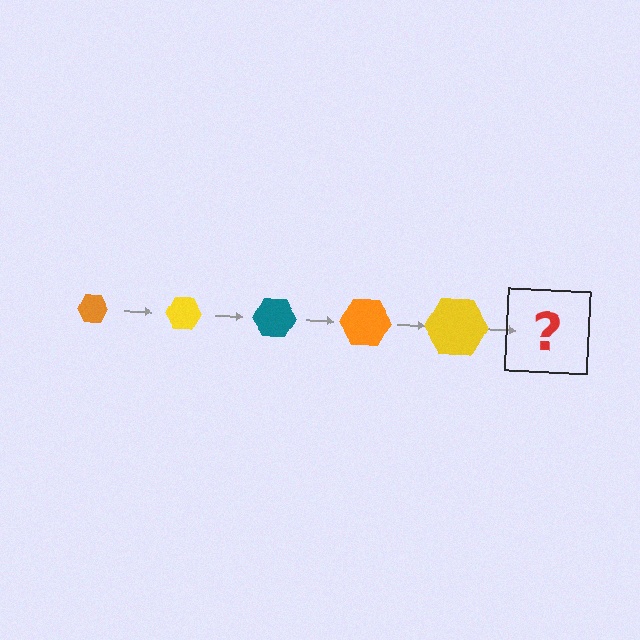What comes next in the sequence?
The next element should be a teal hexagon, larger than the previous one.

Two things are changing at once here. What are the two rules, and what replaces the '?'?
The two rules are that the hexagon grows larger each step and the color cycles through orange, yellow, and teal. The '?' should be a teal hexagon, larger than the previous one.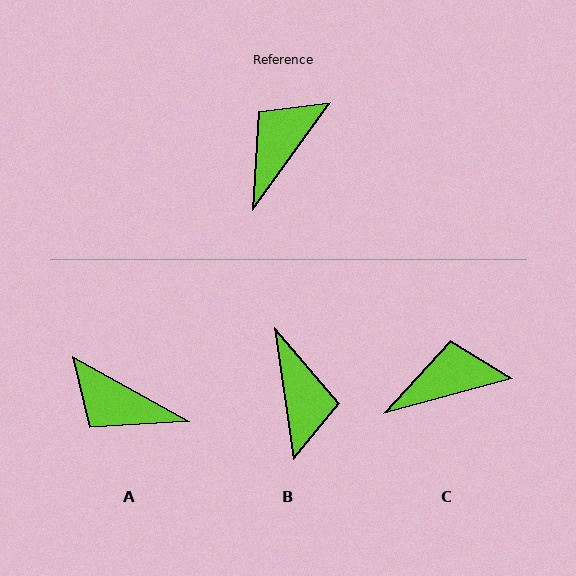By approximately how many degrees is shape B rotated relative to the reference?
Approximately 136 degrees clockwise.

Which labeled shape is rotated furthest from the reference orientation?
B, about 136 degrees away.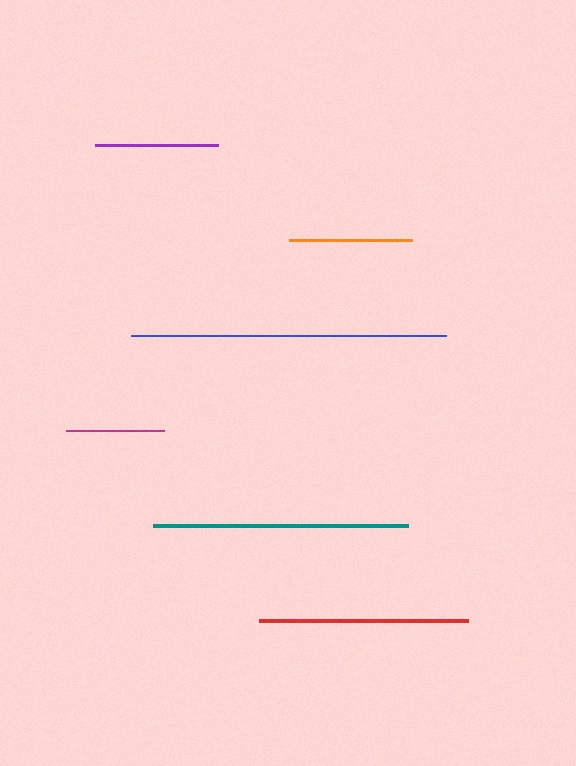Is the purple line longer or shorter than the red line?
The red line is longer than the purple line.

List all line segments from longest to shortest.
From longest to shortest: blue, teal, red, purple, orange, magenta.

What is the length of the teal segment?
The teal segment is approximately 255 pixels long.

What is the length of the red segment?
The red segment is approximately 209 pixels long.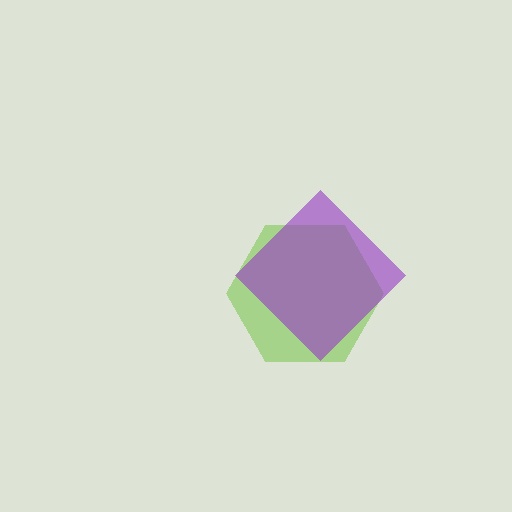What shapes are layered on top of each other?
The layered shapes are: a lime hexagon, a purple diamond.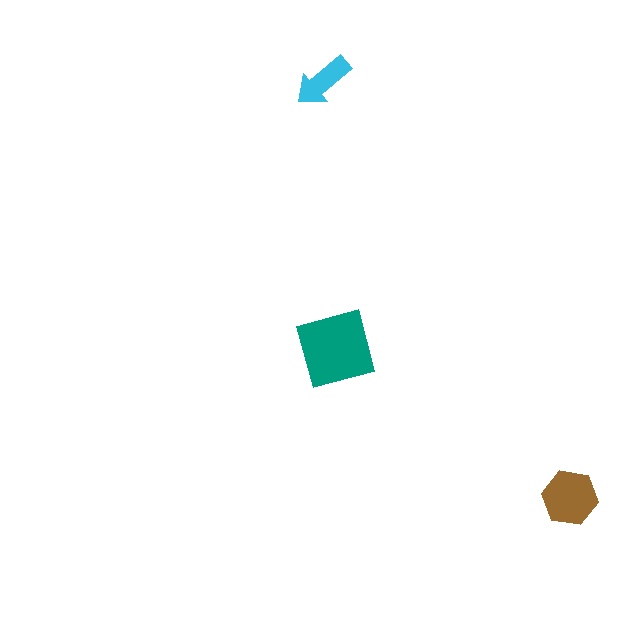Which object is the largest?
The teal square.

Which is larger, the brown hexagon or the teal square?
The teal square.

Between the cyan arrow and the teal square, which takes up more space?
The teal square.